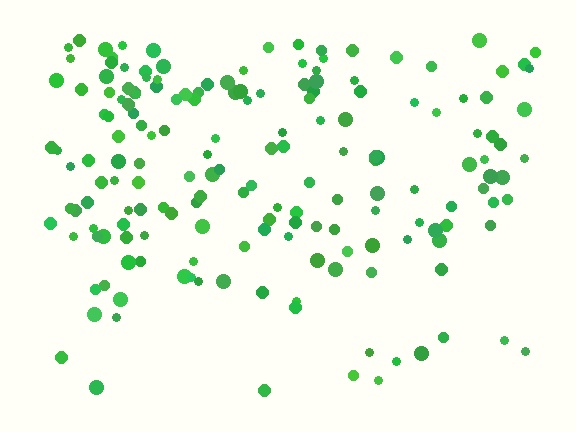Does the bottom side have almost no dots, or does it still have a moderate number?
Still a moderate number, just noticeably fewer than the top.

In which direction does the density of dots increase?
From bottom to top, with the top side densest.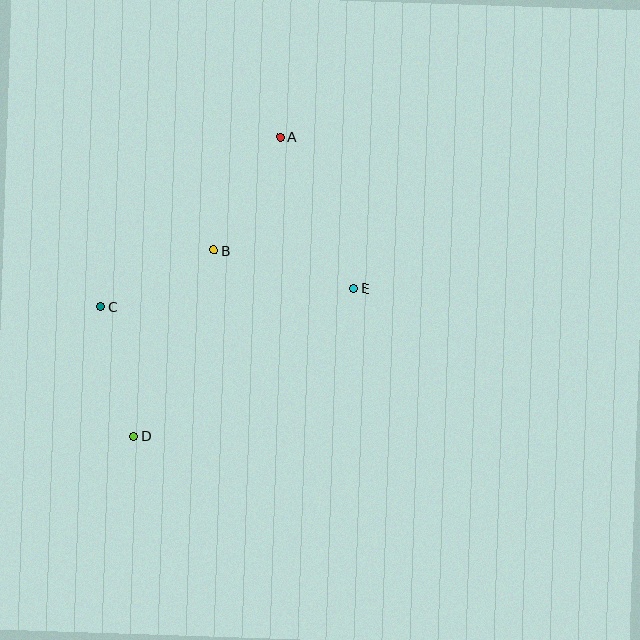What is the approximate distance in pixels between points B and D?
The distance between B and D is approximately 203 pixels.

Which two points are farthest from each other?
Points A and D are farthest from each other.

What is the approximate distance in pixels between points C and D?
The distance between C and D is approximately 134 pixels.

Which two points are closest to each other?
Points B and C are closest to each other.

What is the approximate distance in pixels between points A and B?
The distance between A and B is approximately 131 pixels.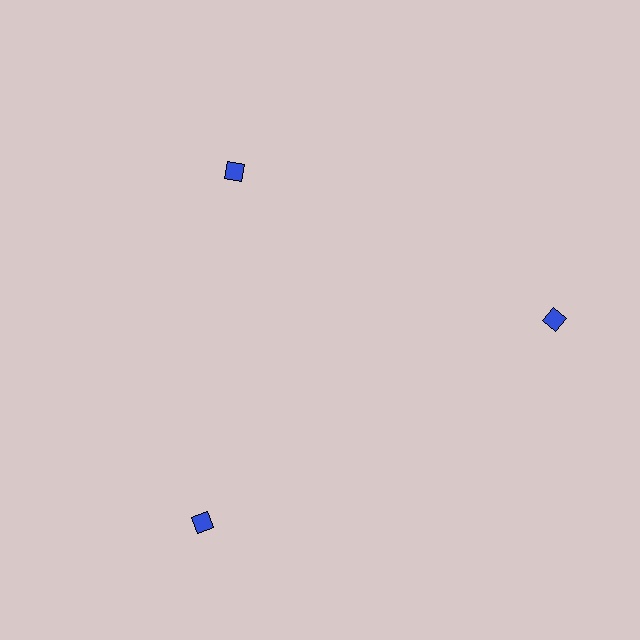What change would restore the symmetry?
The symmetry would be restored by moving it outward, back onto the ring so that all 3 diamonds sit at equal angles and equal distance from the center.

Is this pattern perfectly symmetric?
No. The 3 blue diamonds are arranged in a ring, but one element near the 11 o'clock position is pulled inward toward the center, breaking the 3-fold rotational symmetry.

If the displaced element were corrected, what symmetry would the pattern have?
It would have 3-fold rotational symmetry — the pattern would map onto itself every 120 degrees.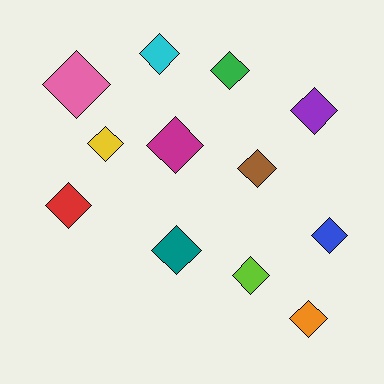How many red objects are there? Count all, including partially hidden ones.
There is 1 red object.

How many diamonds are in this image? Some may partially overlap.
There are 12 diamonds.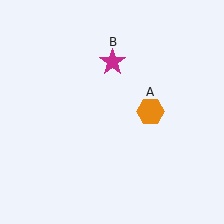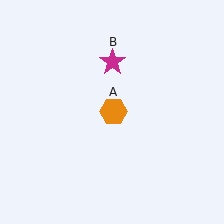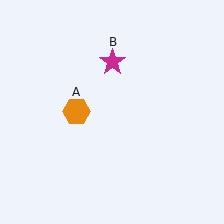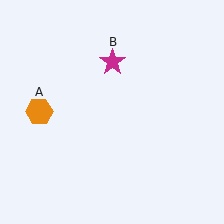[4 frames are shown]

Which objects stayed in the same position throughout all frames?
Magenta star (object B) remained stationary.